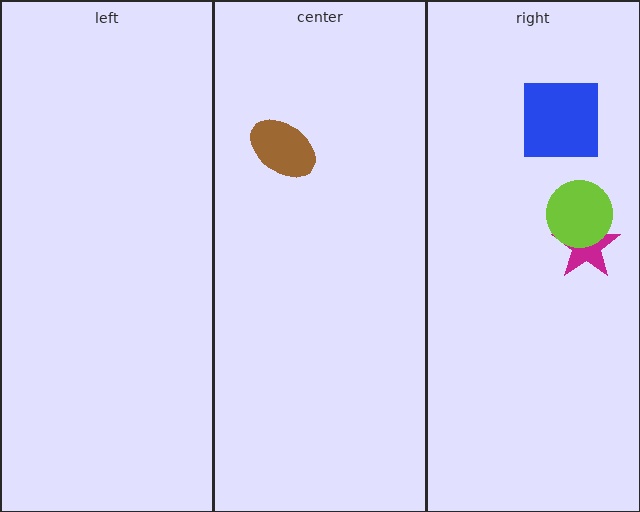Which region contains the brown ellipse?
The center region.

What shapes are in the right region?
The blue square, the magenta star, the lime circle.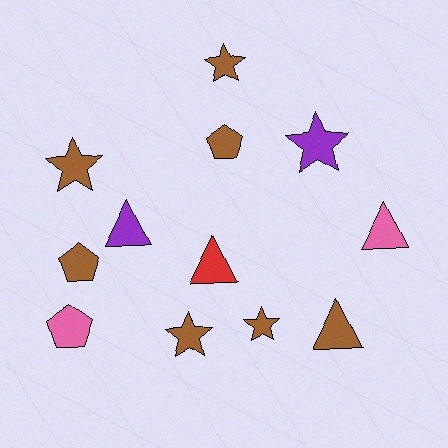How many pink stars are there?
There are no pink stars.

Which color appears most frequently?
Brown, with 7 objects.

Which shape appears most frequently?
Star, with 5 objects.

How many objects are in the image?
There are 12 objects.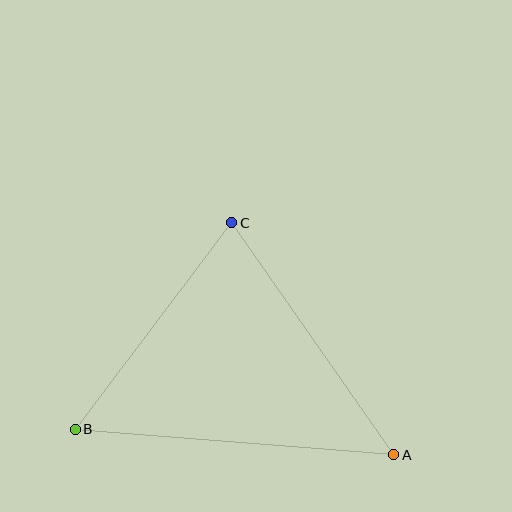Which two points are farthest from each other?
Points A and B are farthest from each other.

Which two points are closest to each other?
Points B and C are closest to each other.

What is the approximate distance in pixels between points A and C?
The distance between A and C is approximately 283 pixels.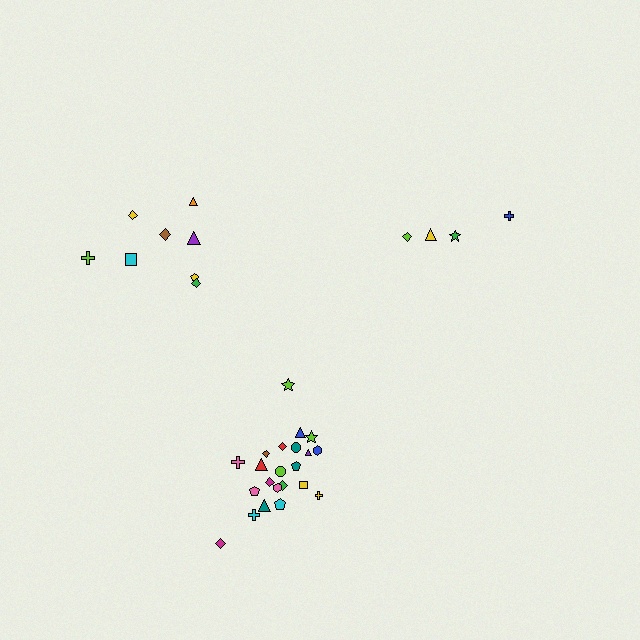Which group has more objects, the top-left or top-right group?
The top-left group.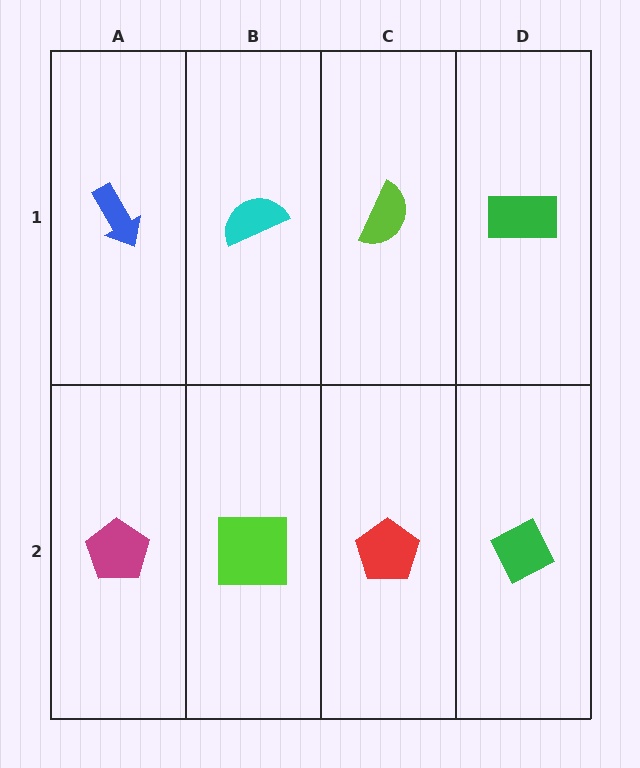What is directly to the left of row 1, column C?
A cyan semicircle.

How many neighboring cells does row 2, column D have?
2.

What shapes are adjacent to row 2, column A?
A blue arrow (row 1, column A), a lime square (row 2, column B).